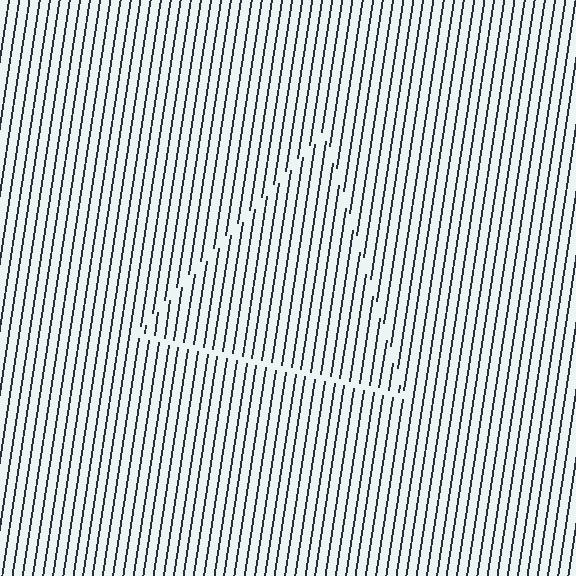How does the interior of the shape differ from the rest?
The interior of the shape contains the same grating, shifted by half a period — the contour is defined by the phase discontinuity where line-ends from the inner and outer gratings abut.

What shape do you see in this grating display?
An illusory triangle. The interior of the shape contains the same grating, shifted by half a period — the contour is defined by the phase discontinuity where line-ends from the inner and outer gratings abut.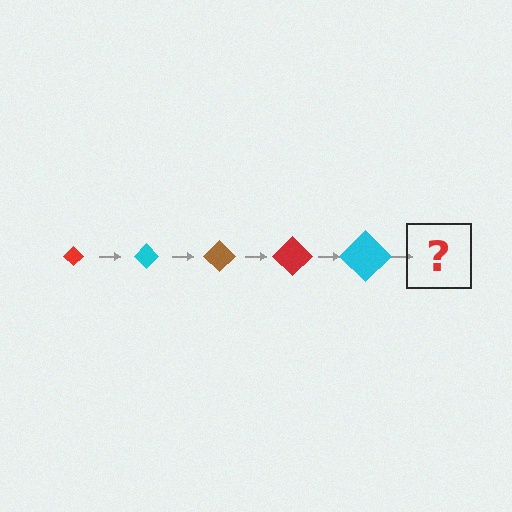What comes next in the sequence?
The next element should be a brown diamond, larger than the previous one.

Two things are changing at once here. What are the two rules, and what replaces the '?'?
The two rules are that the diamond grows larger each step and the color cycles through red, cyan, and brown. The '?' should be a brown diamond, larger than the previous one.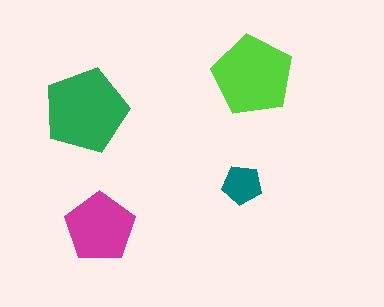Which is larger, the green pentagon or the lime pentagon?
The green one.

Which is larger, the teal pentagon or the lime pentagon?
The lime one.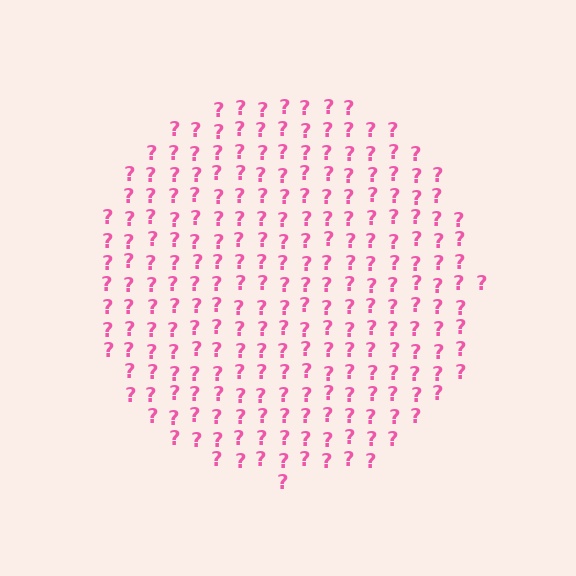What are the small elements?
The small elements are question marks.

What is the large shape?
The large shape is a circle.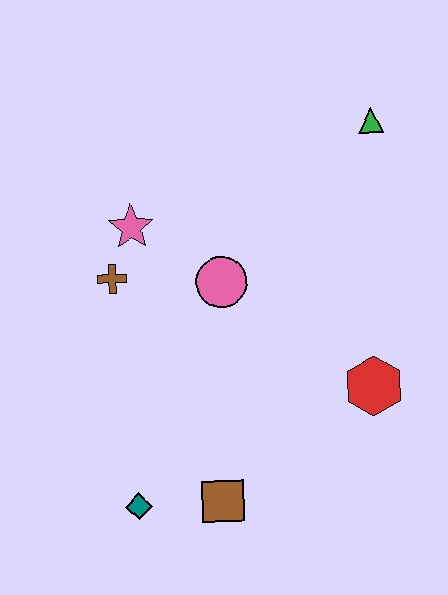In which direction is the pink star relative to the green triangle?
The pink star is to the left of the green triangle.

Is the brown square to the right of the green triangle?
No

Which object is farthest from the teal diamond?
The green triangle is farthest from the teal diamond.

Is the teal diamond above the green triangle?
No